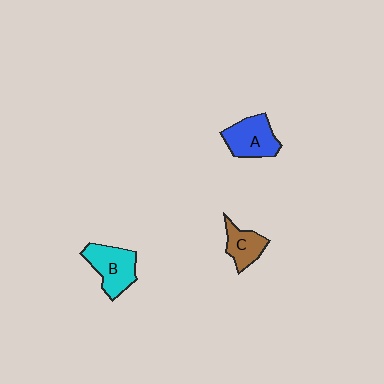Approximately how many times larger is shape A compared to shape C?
Approximately 1.4 times.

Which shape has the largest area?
Shape B (cyan).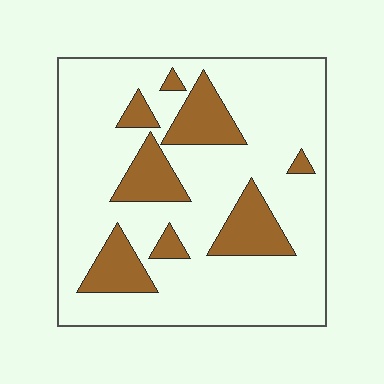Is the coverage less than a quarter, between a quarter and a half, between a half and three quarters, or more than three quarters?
Less than a quarter.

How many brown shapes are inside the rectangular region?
8.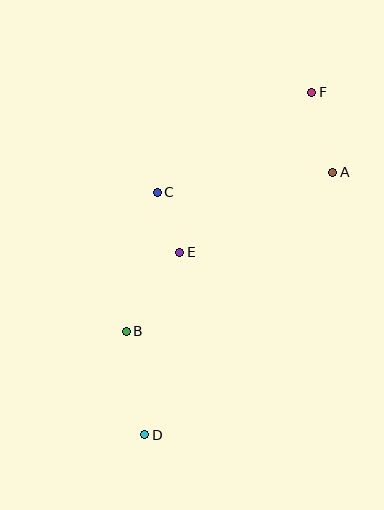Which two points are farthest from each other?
Points D and F are farthest from each other.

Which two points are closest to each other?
Points C and E are closest to each other.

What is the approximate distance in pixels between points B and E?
The distance between B and E is approximately 96 pixels.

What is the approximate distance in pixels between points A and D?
The distance between A and D is approximately 323 pixels.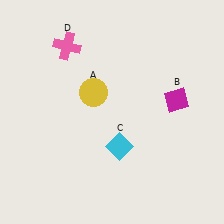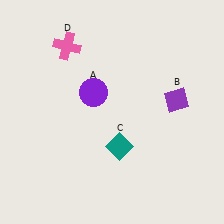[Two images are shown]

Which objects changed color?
A changed from yellow to purple. B changed from magenta to purple. C changed from cyan to teal.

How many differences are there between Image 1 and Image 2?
There are 3 differences between the two images.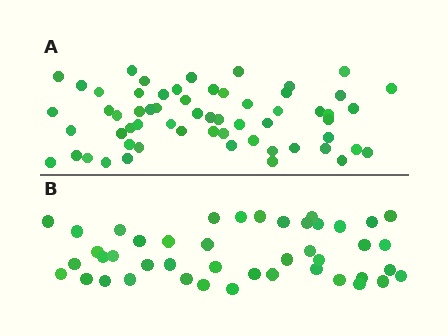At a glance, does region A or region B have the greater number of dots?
Region A (the top region) has more dots.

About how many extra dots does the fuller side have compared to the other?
Region A has approximately 15 more dots than region B.